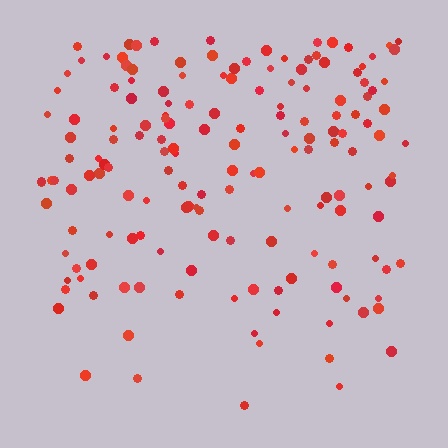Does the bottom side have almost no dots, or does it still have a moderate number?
Still a moderate number, just noticeably fewer than the top.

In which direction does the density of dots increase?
From bottom to top, with the top side densest.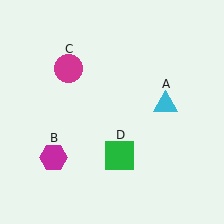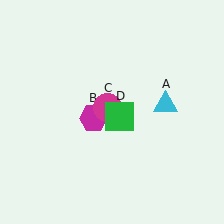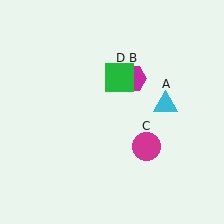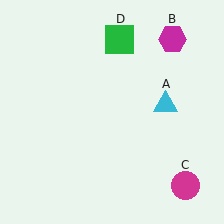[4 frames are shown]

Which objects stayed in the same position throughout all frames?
Cyan triangle (object A) remained stationary.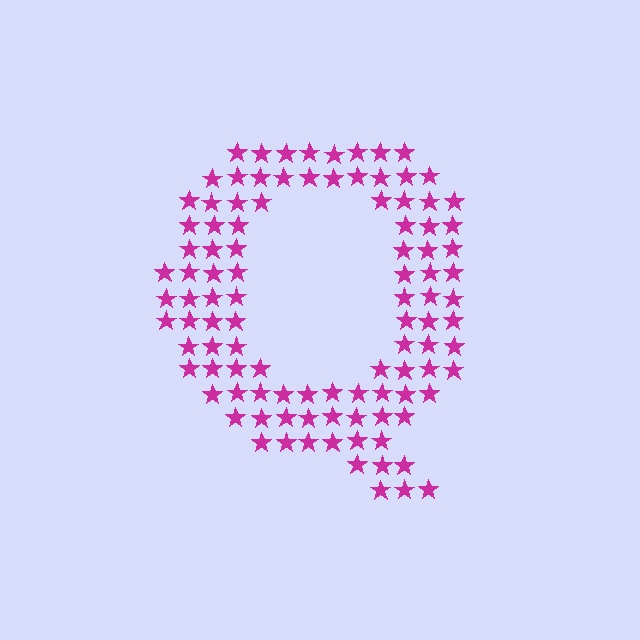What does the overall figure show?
The overall figure shows the letter Q.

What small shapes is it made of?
It is made of small stars.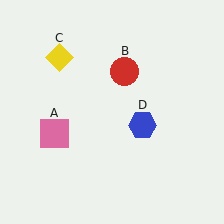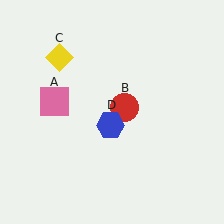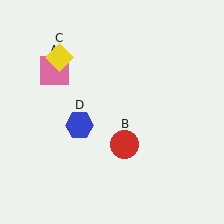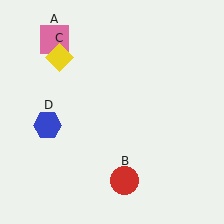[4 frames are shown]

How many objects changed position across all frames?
3 objects changed position: pink square (object A), red circle (object B), blue hexagon (object D).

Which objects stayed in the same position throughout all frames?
Yellow diamond (object C) remained stationary.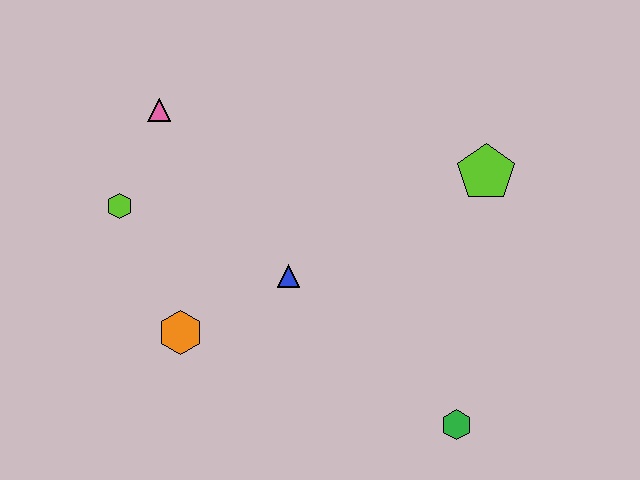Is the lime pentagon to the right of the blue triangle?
Yes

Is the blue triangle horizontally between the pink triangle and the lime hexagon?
No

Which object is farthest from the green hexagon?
The pink triangle is farthest from the green hexagon.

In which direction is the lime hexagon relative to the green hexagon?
The lime hexagon is to the left of the green hexagon.